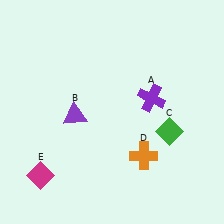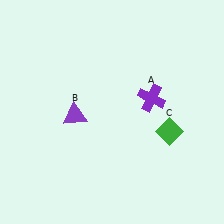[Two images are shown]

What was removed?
The magenta diamond (E), the orange cross (D) were removed in Image 2.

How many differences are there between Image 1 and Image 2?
There are 2 differences between the two images.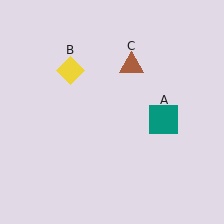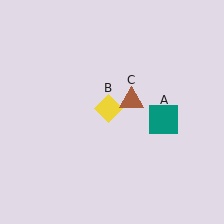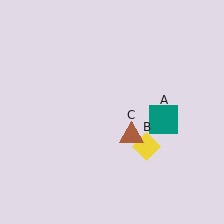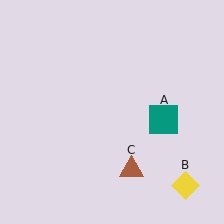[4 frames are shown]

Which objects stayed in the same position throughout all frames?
Teal square (object A) remained stationary.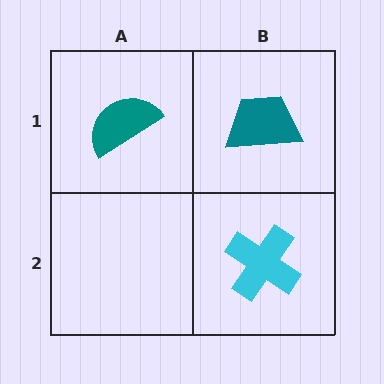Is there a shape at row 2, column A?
No, that cell is empty.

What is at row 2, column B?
A cyan cross.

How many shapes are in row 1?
2 shapes.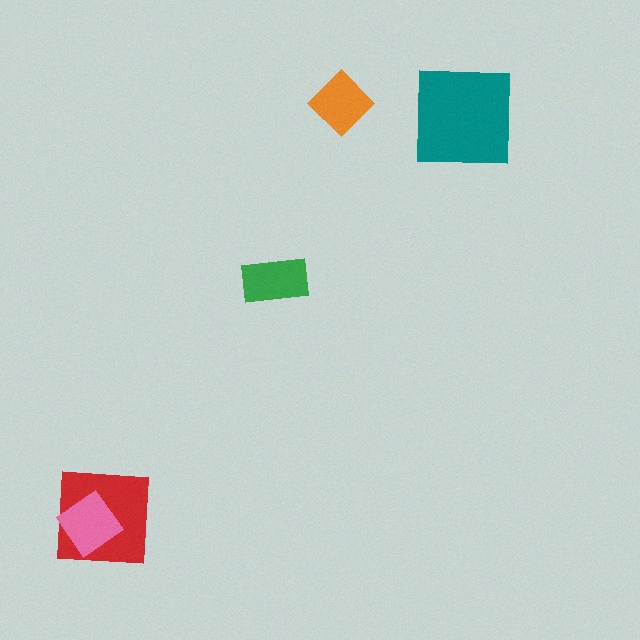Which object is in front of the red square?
The pink diamond is in front of the red square.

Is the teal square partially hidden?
No, no other shape covers it.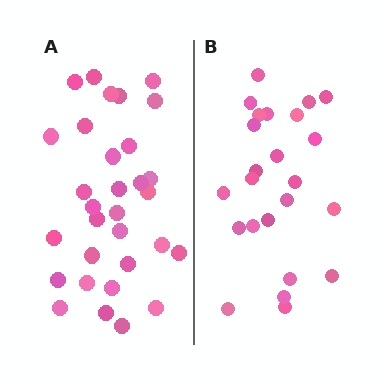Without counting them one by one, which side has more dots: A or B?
Region A (the left region) has more dots.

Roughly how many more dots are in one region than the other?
Region A has roughly 8 or so more dots than region B.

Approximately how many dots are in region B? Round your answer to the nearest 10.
About 20 dots. (The exact count is 24, which rounds to 20.)